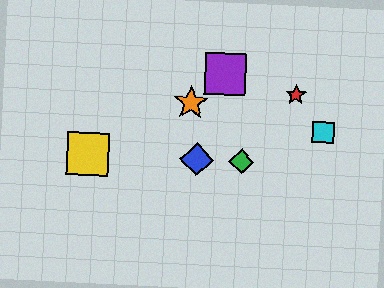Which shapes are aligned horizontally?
The blue diamond, the green diamond, the yellow square are aligned horizontally.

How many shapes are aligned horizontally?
3 shapes (the blue diamond, the green diamond, the yellow square) are aligned horizontally.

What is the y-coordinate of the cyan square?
The cyan square is at y≈133.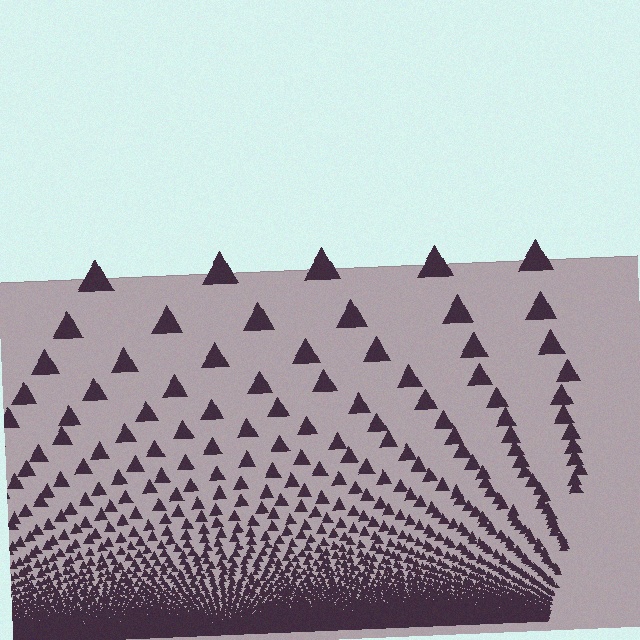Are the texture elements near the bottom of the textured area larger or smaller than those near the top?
Smaller. The gradient is inverted — elements near the bottom are smaller and denser.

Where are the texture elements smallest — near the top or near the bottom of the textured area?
Near the bottom.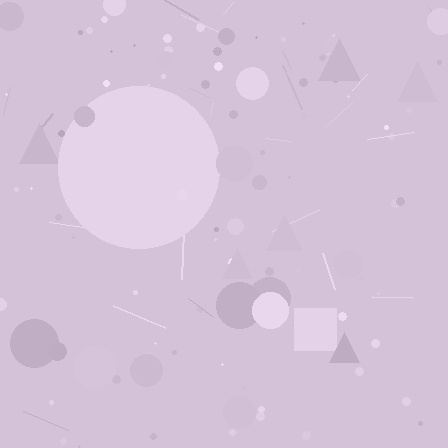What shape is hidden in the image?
A circle is hidden in the image.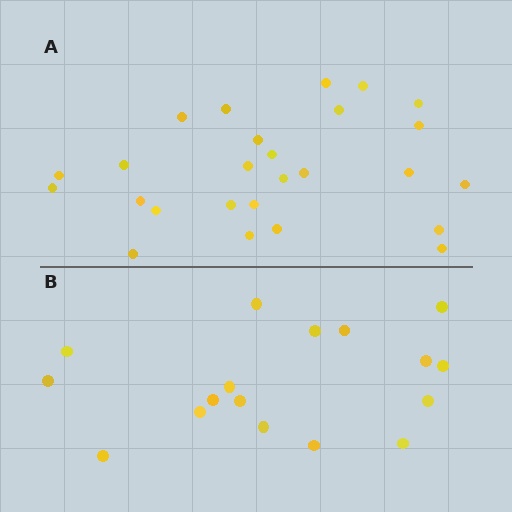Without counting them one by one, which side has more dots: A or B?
Region A (the top region) has more dots.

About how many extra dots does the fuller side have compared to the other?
Region A has roughly 8 or so more dots than region B.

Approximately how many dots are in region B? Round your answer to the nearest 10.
About 20 dots. (The exact count is 17, which rounds to 20.)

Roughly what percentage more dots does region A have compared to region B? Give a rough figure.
About 55% more.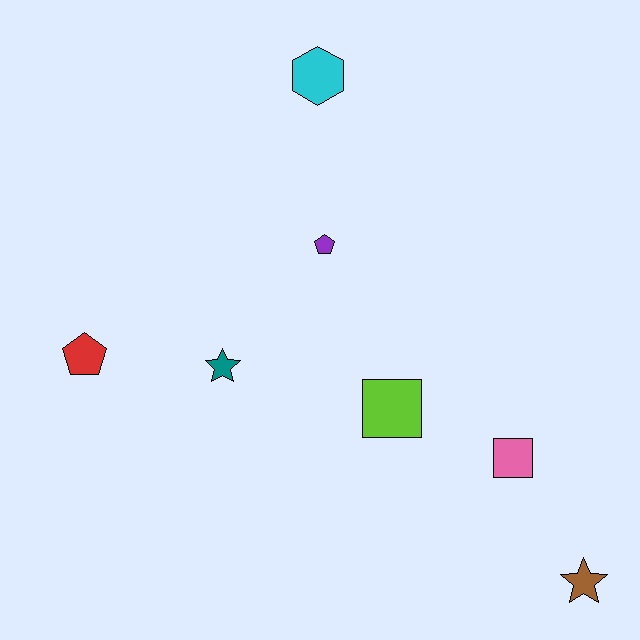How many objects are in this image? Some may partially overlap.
There are 7 objects.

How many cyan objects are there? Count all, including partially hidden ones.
There is 1 cyan object.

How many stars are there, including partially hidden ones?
There are 2 stars.